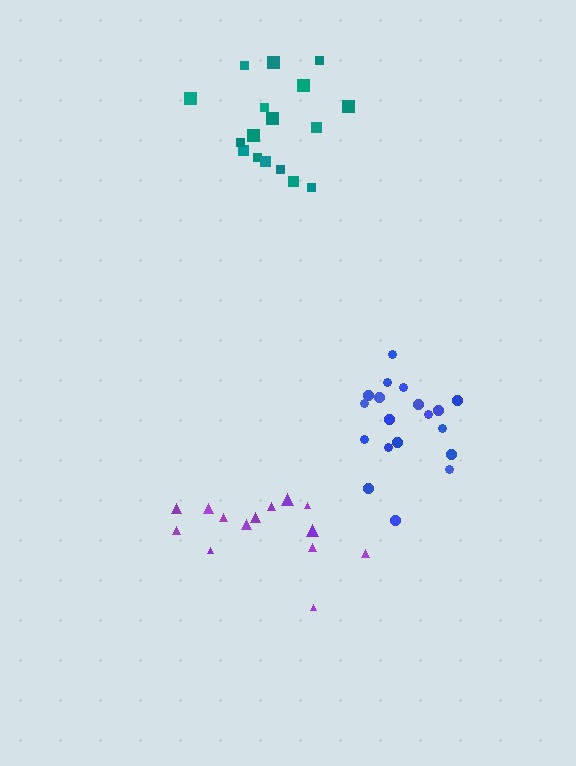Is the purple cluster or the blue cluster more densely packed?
Blue.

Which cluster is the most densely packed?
Blue.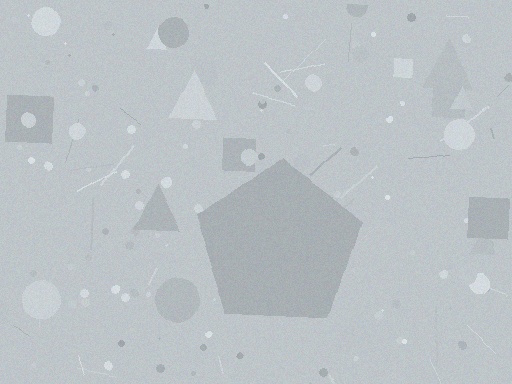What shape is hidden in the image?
A pentagon is hidden in the image.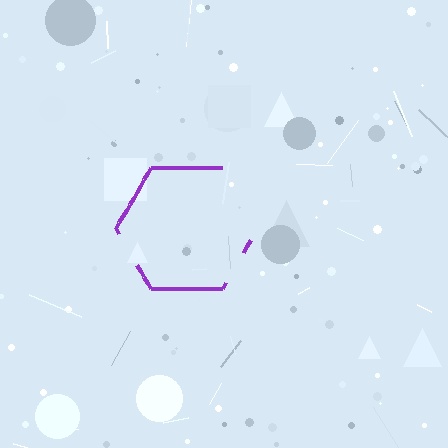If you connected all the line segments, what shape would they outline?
They would outline a hexagon.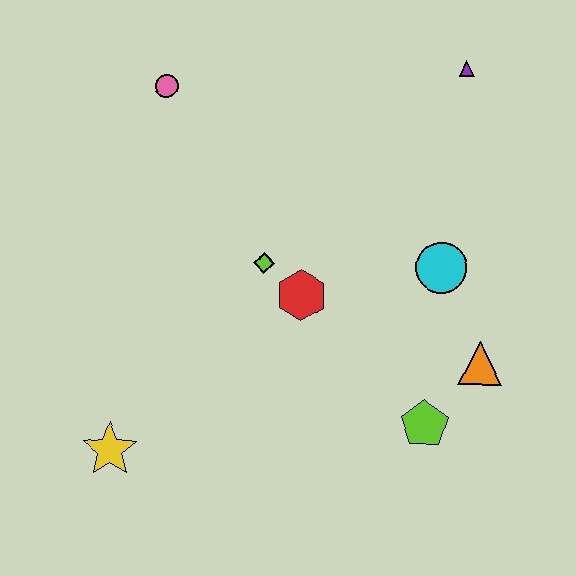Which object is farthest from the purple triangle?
The yellow star is farthest from the purple triangle.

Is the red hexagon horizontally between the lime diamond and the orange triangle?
Yes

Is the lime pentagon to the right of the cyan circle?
No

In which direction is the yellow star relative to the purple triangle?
The yellow star is below the purple triangle.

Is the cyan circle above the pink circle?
No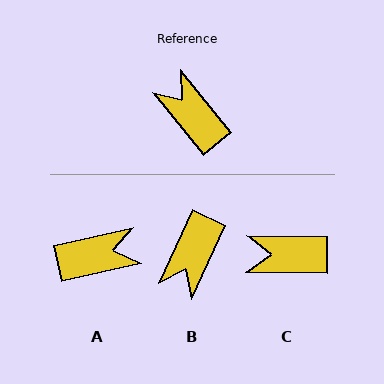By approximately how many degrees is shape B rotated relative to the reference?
Approximately 116 degrees counter-clockwise.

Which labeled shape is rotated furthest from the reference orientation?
A, about 116 degrees away.